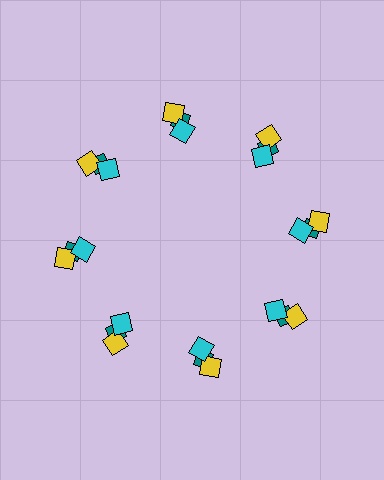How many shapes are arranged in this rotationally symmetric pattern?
There are 24 shapes, arranged in 8 groups of 3.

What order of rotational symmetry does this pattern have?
This pattern has 8-fold rotational symmetry.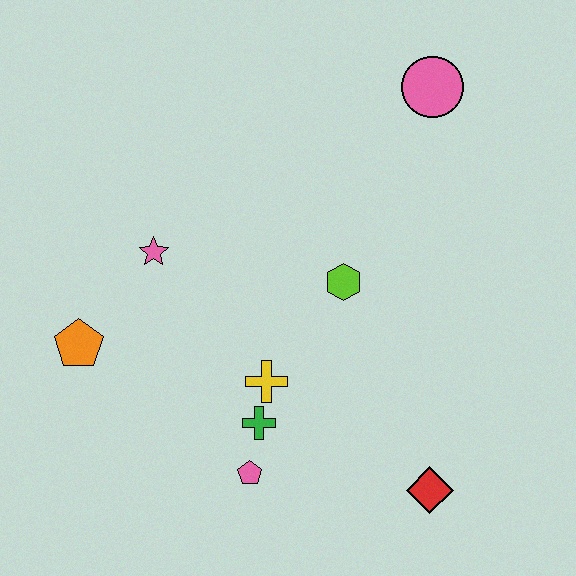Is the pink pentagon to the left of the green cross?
Yes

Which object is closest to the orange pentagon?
The pink star is closest to the orange pentagon.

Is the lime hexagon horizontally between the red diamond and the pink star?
Yes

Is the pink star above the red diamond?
Yes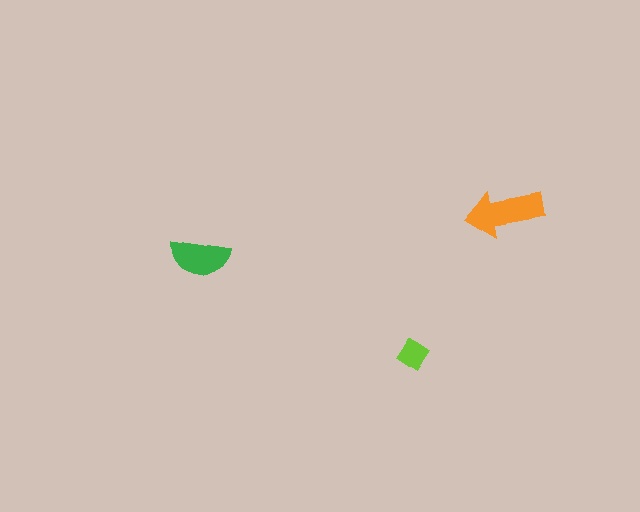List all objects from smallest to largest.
The lime diamond, the green semicircle, the orange arrow.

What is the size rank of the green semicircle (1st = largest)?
2nd.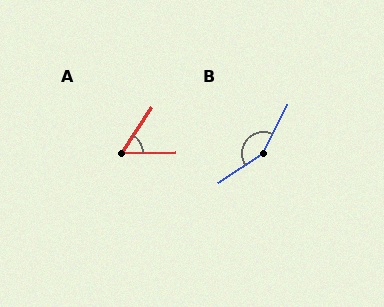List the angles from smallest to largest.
A (55°), B (150°).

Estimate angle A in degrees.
Approximately 55 degrees.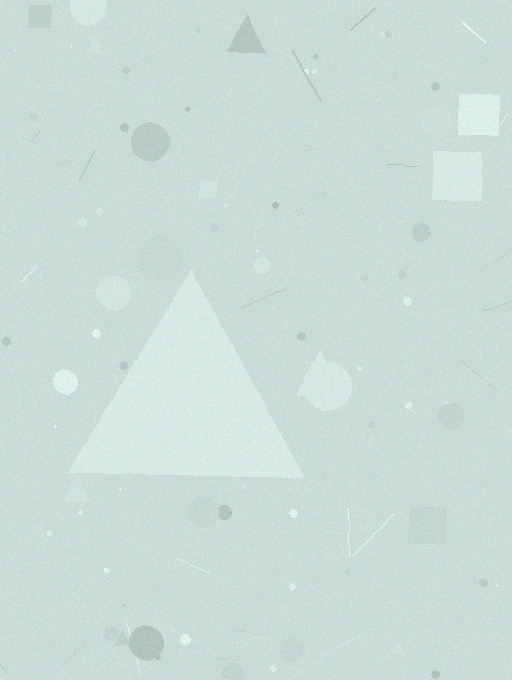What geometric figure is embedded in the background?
A triangle is embedded in the background.